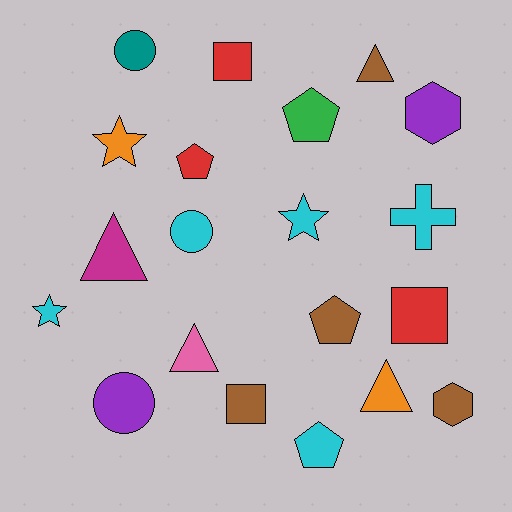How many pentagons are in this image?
There are 4 pentagons.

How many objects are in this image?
There are 20 objects.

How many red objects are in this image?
There are 3 red objects.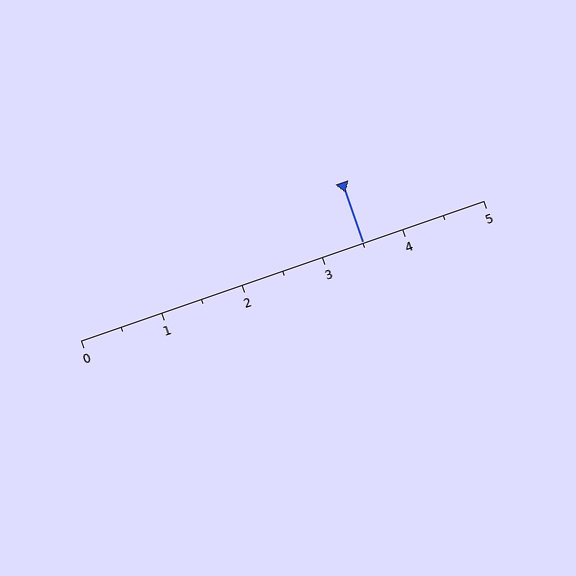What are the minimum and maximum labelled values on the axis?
The axis runs from 0 to 5.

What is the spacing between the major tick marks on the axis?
The major ticks are spaced 1 apart.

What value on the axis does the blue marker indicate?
The marker indicates approximately 3.5.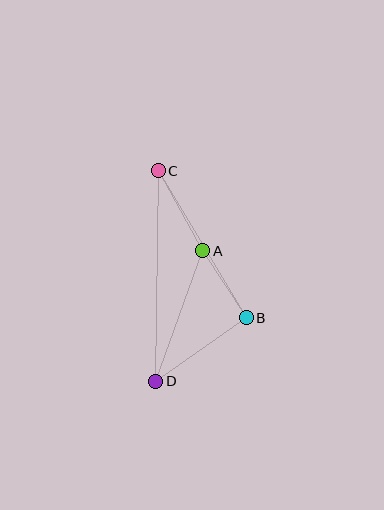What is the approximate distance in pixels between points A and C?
The distance between A and C is approximately 91 pixels.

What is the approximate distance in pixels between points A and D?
The distance between A and D is approximately 139 pixels.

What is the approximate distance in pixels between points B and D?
The distance between B and D is approximately 111 pixels.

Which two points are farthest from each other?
Points C and D are farthest from each other.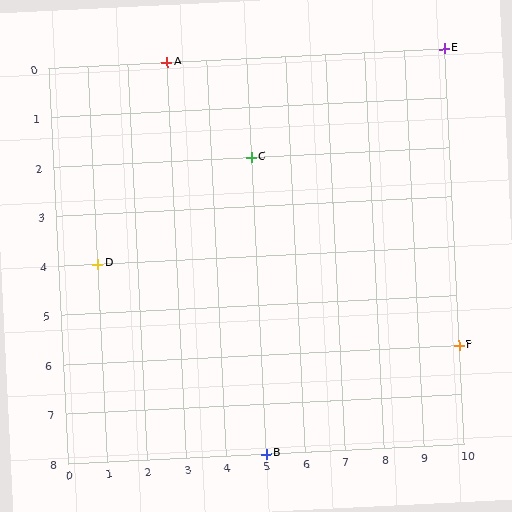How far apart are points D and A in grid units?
Points D and A are 2 columns and 4 rows apart (about 4.5 grid units diagonally).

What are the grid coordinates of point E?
Point E is at grid coordinates (10, 0).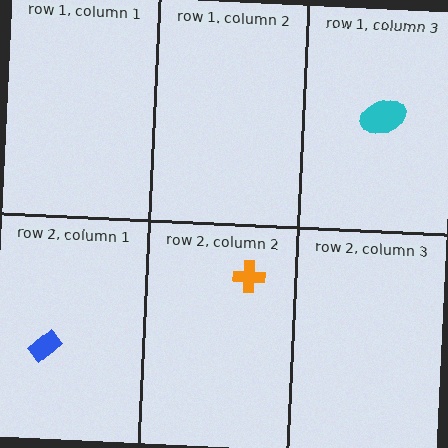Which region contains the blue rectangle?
The row 2, column 1 region.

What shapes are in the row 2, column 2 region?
The orange cross.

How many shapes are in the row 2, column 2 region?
1.